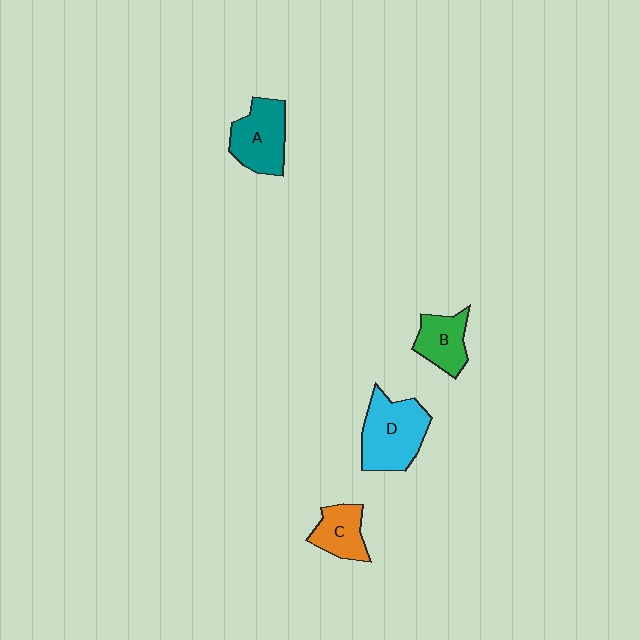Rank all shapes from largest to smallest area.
From largest to smallest: D (cyan), A (teal), B (green), C (orange).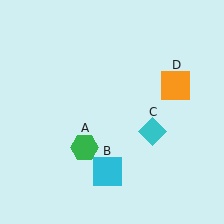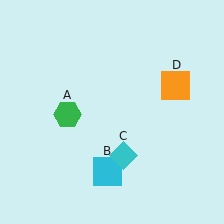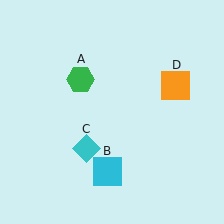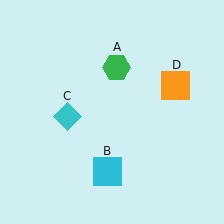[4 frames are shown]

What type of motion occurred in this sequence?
The green hexagon (object A), cyan diamond (object C) rotated clockwise around the center of the scene.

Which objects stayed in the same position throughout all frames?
Cyan square (object B) and orange square (object D) remained stationary.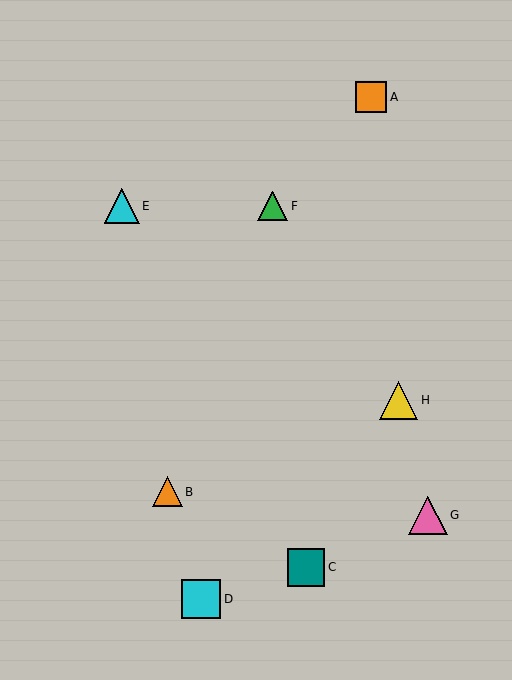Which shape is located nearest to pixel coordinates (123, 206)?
The cyan triangle (labeled E) at (122, 206) is nearest to that location.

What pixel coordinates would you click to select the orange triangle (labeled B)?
Click at (167, 492) to select the orange triangle B.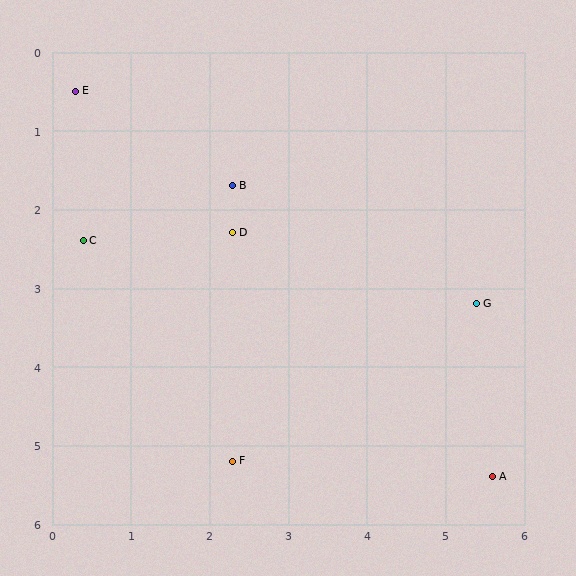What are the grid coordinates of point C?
Point C is at approximately (0.4, 2.4).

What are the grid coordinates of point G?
Point G is at approximately (5.4, 3.2).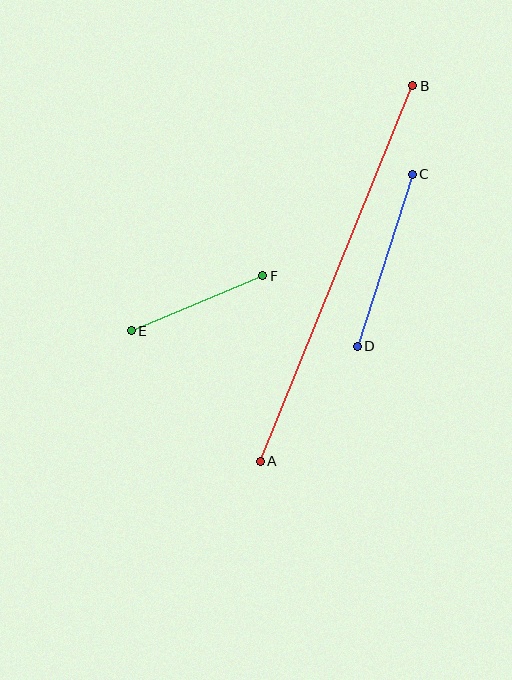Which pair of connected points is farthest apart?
Points A and B are farthest apart.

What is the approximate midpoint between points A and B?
The midpoint is at approximately (336, 274) pixels.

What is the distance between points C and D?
The distance is approximately 181 pixels.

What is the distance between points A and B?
The distance is approximately 406 pixels.